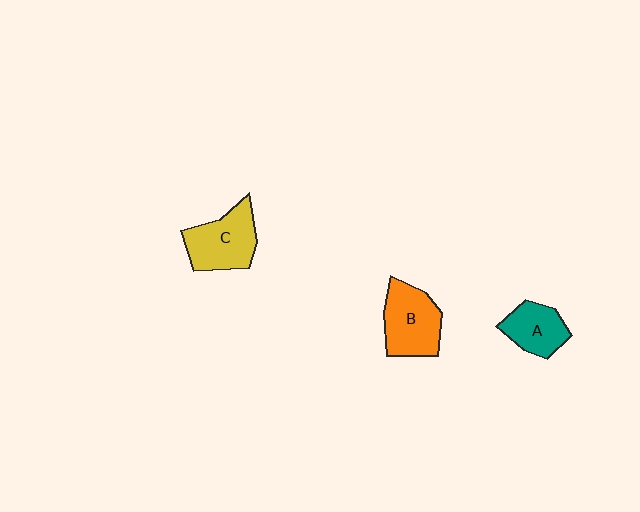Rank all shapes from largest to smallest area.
From largest to smallest: B (orange), C (yellow), A (teal).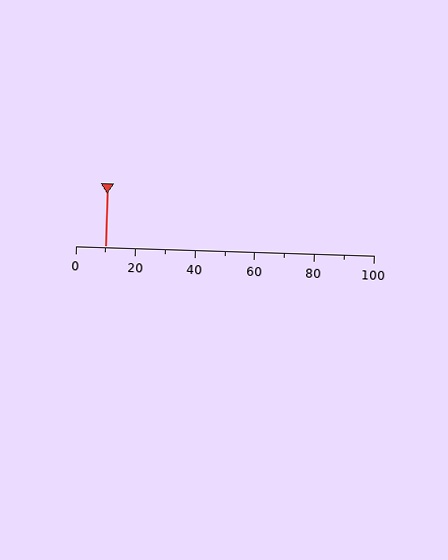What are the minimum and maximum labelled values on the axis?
The axis runs from 0 to 100.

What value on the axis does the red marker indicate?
The marker indicates approximately 10.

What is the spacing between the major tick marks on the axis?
The major ticks are spaced 20 apart.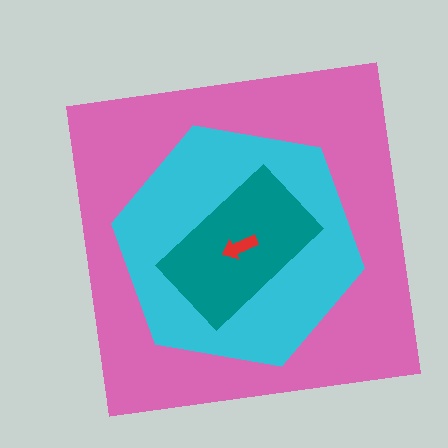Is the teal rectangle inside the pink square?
Yes.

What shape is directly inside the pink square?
The cyan hexagon.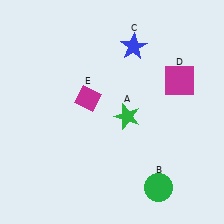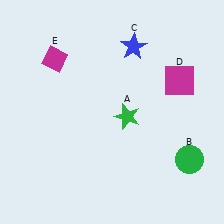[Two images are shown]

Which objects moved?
The objects that moved are: the green circle (B), the magenta diamond (E).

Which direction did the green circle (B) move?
The green circle (B) moved right.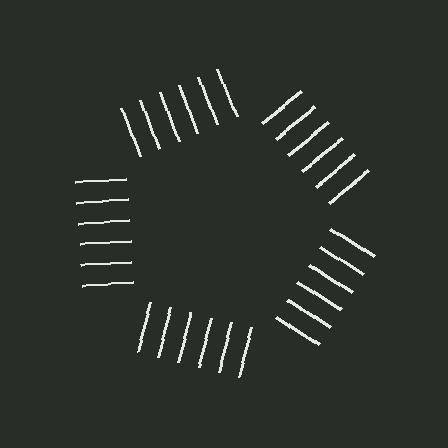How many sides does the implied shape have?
5 sides — the line-ends trace a pentagon.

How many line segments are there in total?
30 — 6 along each of the 5 edges.